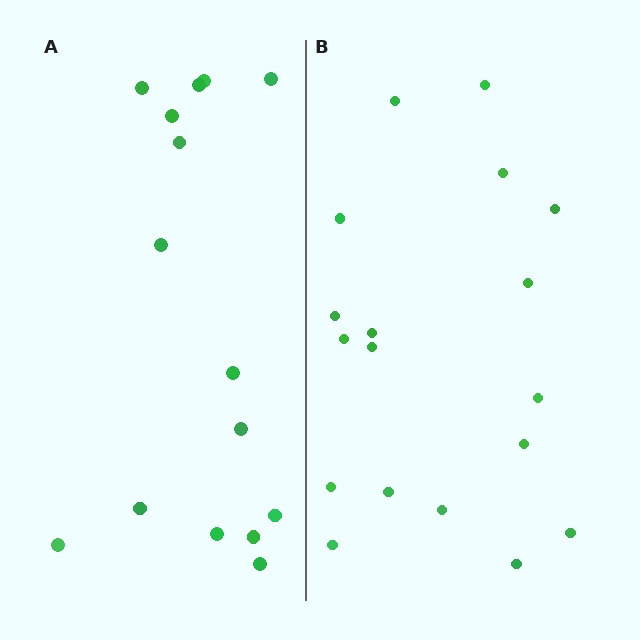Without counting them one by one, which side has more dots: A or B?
Region B (the right region) has more dots.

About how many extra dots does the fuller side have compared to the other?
Region B has just a few more — roughly 2 or 3 more dots than region A.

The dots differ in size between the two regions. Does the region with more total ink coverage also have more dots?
No. Region A has more total ink coverage because its dots are larger, but region B actually contains more individual dots. Total area can be misleading — the number of items is what matters here.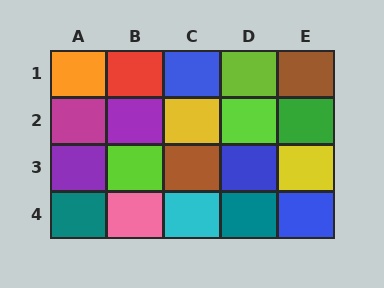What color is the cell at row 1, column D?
Lime.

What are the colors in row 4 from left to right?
Teal, pink, cyan, teal, blue.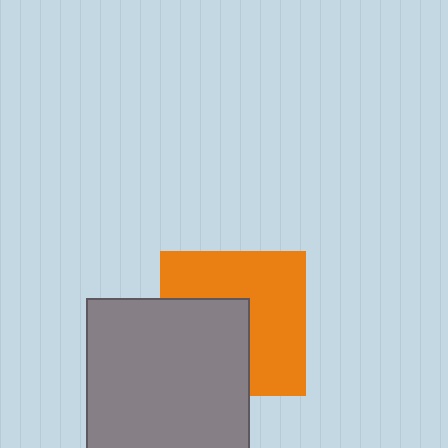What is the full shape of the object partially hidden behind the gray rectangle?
The partially hidden object is an orange square.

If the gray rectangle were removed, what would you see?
You would see the complete orange square.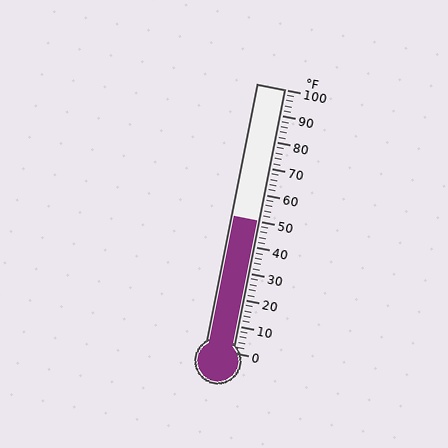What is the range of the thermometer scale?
The thermometer scale ranges from 0°F to 100°F.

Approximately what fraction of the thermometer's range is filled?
The thermometer is filled to approximately 50% of its range.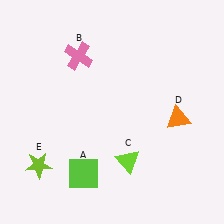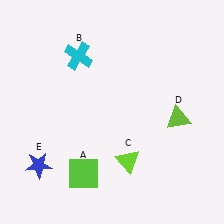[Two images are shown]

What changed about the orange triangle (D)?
In Image 1, D is orange. In Image 2, it changed to lime.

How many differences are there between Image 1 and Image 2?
There are 3 differences between the two images.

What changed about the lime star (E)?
In Image 1, E is lime. In Image 2, it changed to blue.